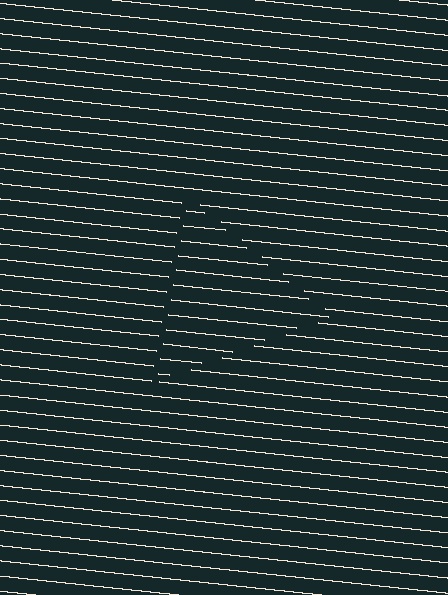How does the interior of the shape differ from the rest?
The interior of the shape contains the same grating, shifted by half a period — the contour is defined by the phase discontinuity where line-ends from the inner and outer gratings abut.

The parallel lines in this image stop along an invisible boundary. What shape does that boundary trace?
An illusory triangle. The interior of the shape contains the same grating, shifted by half a period — the contour is defined by the phase discontinuity where line-ends from the inner and outer gratings abut.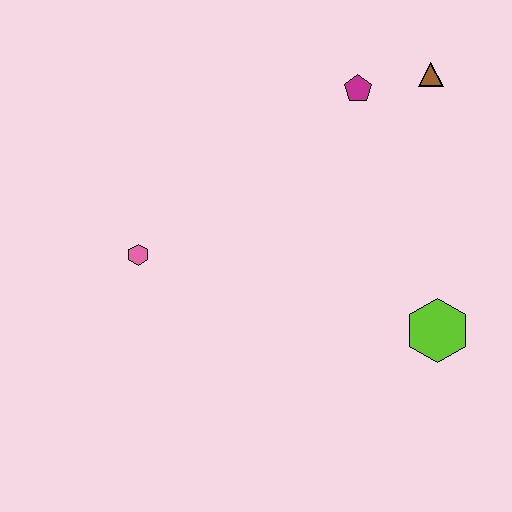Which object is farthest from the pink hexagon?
The brown triangle is farthest from the pink hexagon.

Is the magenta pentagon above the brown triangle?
No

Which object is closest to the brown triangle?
The magenta pentagon is closest to the brown triangle.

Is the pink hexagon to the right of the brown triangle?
No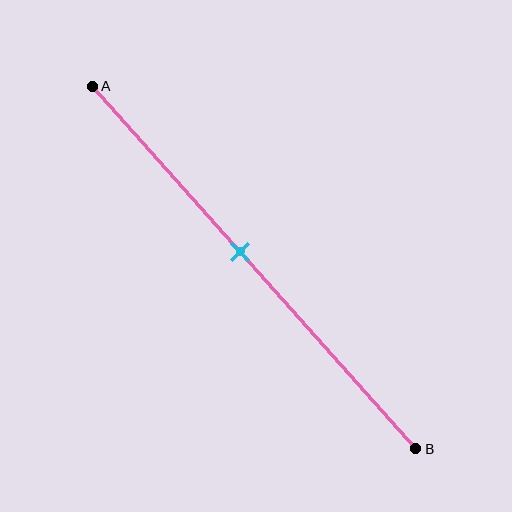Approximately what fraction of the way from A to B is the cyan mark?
The cyan mark is approximately 45% of the way from A to B.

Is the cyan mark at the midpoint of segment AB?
No, the mark is at about 45% from A, not at the 50% midpoint.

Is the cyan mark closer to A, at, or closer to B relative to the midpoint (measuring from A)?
The cyan mark is closer to point A than the midpoint of segment AB.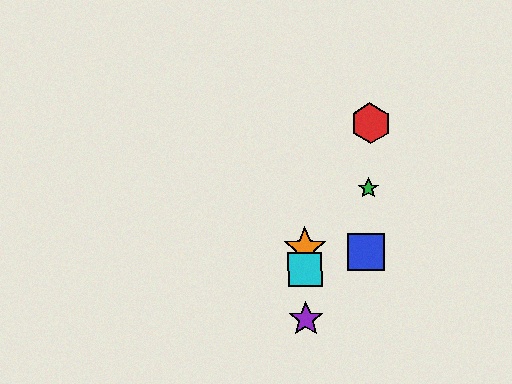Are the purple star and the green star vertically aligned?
No, the purple star is at x≈306 and the green star is at x≈368.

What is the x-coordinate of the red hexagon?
The red hexagon is at x≈370.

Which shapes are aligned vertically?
The yellow hexagon, the purple star, the orange star, the cyan square are aligned vertically.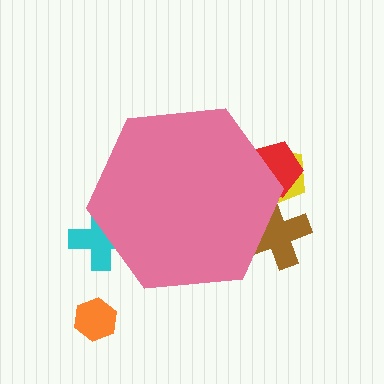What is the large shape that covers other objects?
A pink hexagon.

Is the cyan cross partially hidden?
Yes, the cyan cross is partially hidden behind the pink hexagon.